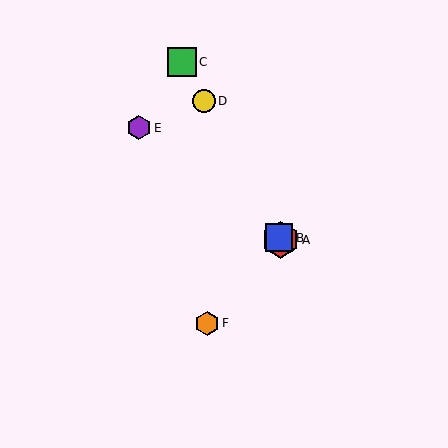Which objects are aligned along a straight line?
Objects A, B, C, D are aligned along a straight line.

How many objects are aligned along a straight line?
4 objects (A, B, C, D) are aligned along a straight line.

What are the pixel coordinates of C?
Object C is at (182, 62).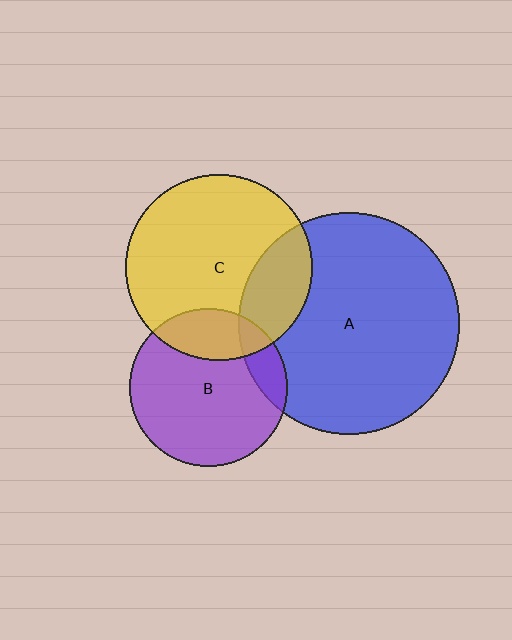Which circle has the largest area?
Circle A (blue).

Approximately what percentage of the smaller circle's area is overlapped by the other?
Approximately 25%.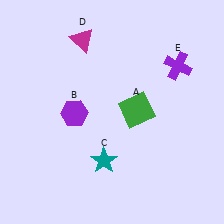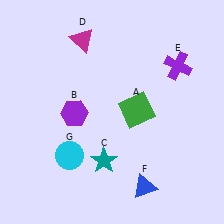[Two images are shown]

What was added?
A blue triangle (F), a cyan circle (G) were added in Image 2.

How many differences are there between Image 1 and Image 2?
There are 2 differences between the two images.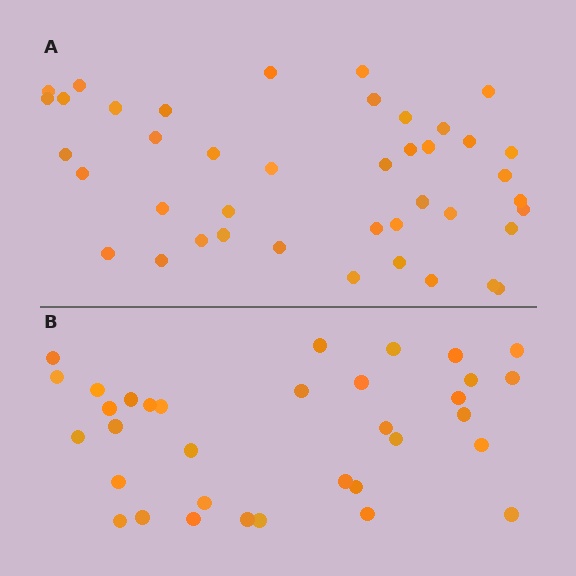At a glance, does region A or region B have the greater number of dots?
Region A (the top region) has more dots.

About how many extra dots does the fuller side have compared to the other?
Region A has roughly 8 or so more dots than region B.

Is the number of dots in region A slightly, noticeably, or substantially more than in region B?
Region A has only slightly more — the two regions are fairly close. The ratio is roughly 1.2 to 1.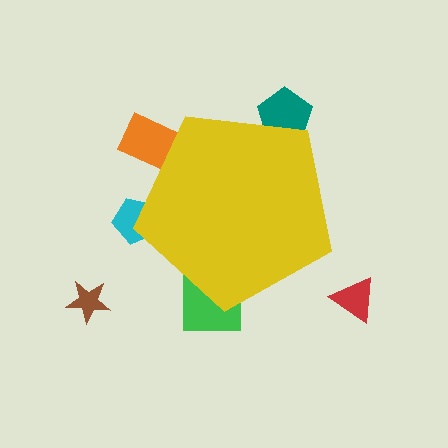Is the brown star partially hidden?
No, the brown star is fully visible.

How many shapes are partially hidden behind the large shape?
4 shapes are partially hidden.